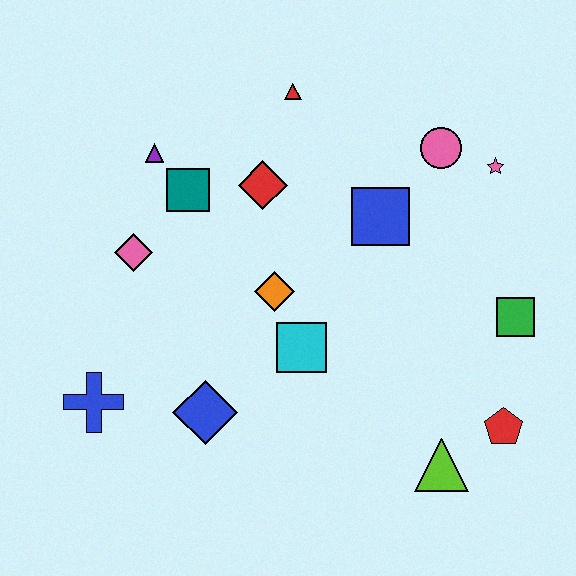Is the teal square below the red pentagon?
No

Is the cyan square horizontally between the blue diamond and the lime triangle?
Yes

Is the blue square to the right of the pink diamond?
Yes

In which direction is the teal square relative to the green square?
The teal square is to the left of the green square.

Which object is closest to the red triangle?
The red diamond is closest to the red triangle.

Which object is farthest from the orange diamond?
The red pentagon is farthest from the orange diamond.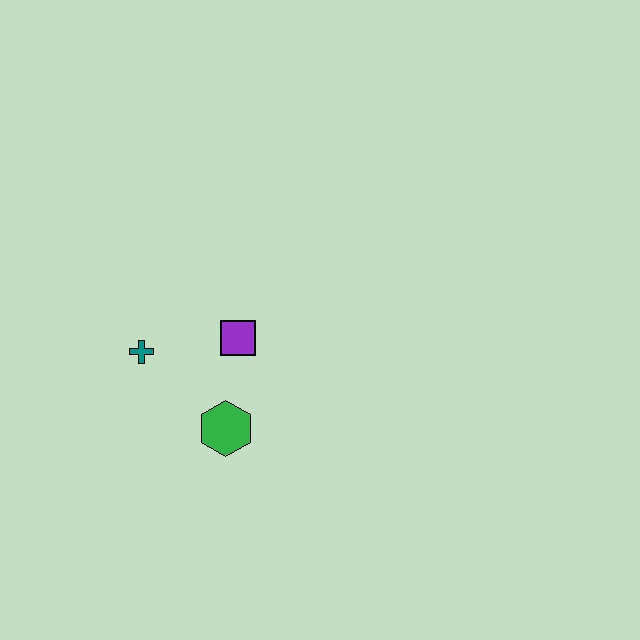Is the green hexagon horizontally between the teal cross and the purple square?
Yes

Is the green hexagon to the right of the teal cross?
Yes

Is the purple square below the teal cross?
No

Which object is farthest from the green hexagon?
The teal cross is farthest from the green hexagon.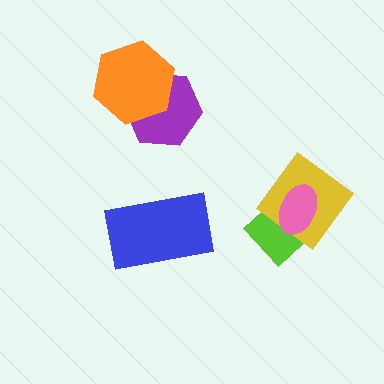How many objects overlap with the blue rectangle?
0 objects overlap with the blue rectangle.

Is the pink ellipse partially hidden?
No, no other shape covers it.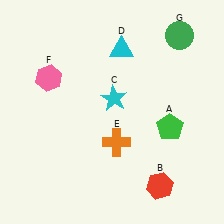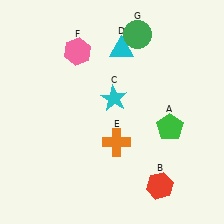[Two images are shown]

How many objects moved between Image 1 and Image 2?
2 objects moved between the two images.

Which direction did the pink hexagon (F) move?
The pink hexagon (F) moved right.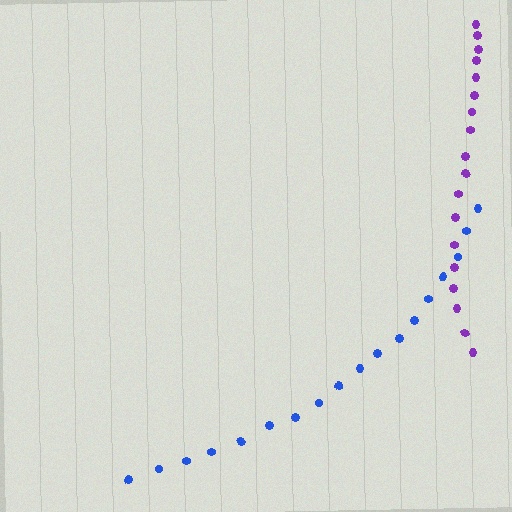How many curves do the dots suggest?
There are 2 distinct paths.